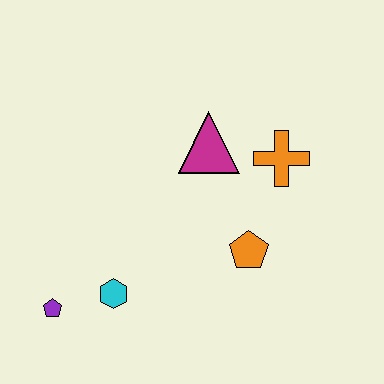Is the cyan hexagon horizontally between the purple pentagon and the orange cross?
Yes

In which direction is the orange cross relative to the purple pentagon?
The orange cross is to the right of the purple pentagon.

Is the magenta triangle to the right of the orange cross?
No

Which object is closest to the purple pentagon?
The cyan hexagon is closest to the purple pentagon.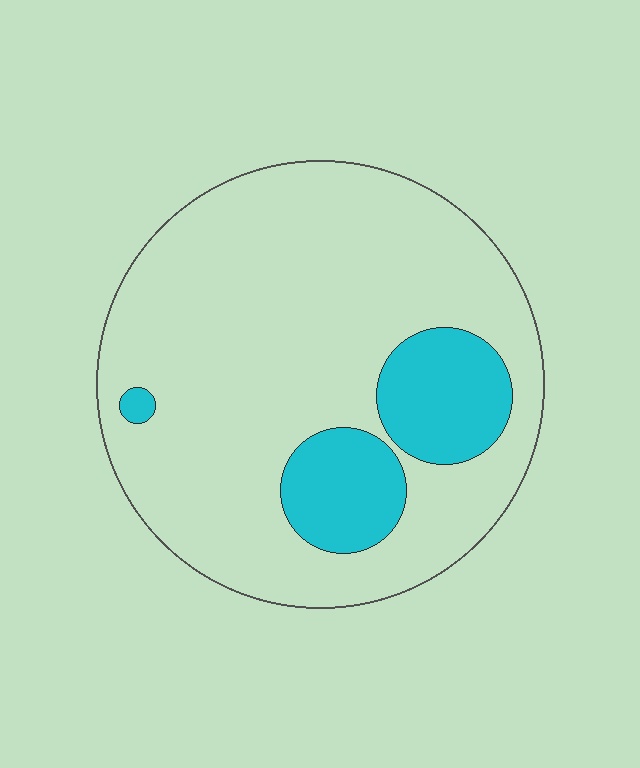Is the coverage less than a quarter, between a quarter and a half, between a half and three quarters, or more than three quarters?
Less than a quarter.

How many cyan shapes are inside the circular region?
3.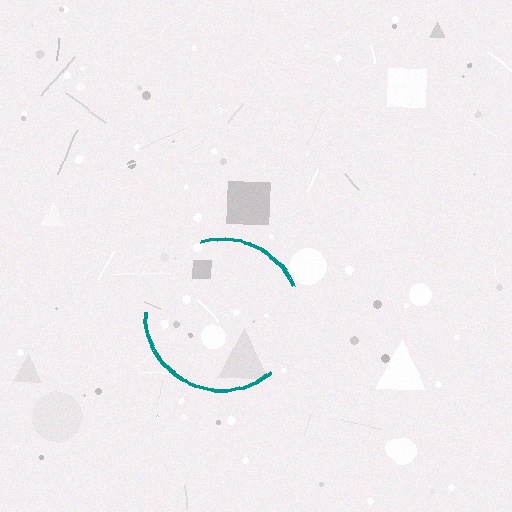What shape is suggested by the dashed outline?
The dashed outline suggests a circle.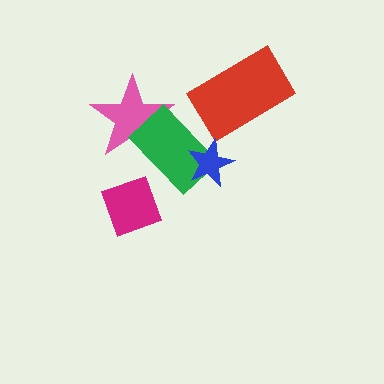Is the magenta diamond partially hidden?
No, no other shape covers it.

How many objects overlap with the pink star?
1 object overlaps with the pink star.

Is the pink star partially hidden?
Yes, it is partially covered by another shape.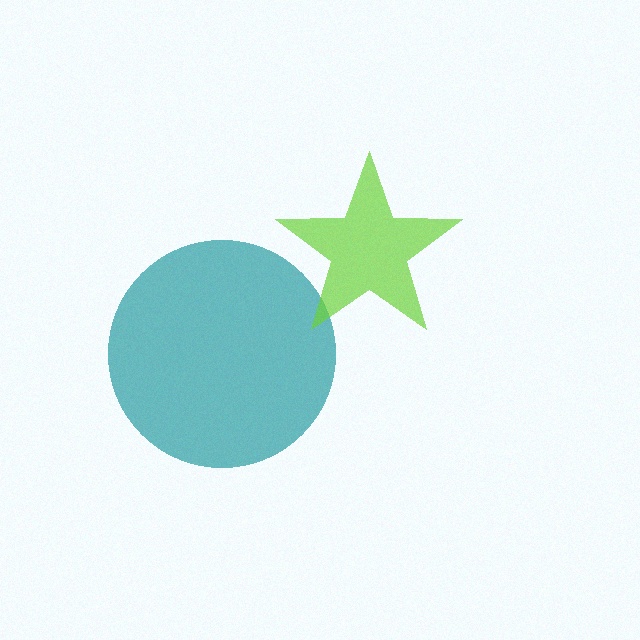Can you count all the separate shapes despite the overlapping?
Yes, there are 2 separate shapes.